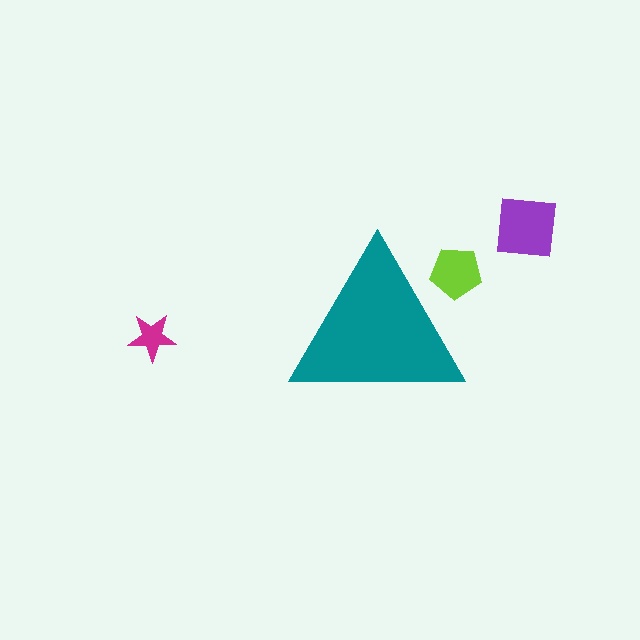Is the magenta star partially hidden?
No, the magenta star is fully visible.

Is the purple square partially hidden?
No, the purple square is fully visible.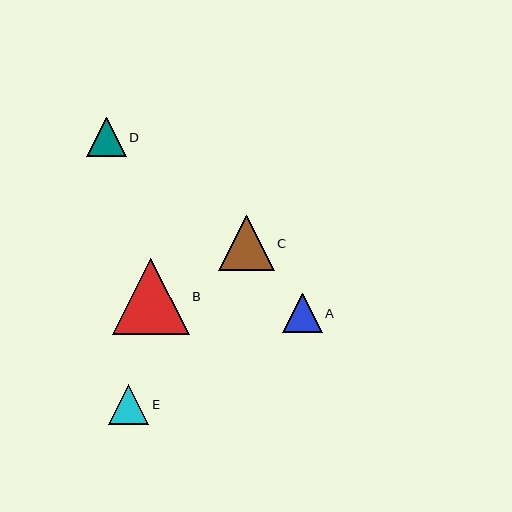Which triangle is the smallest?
Triangle A is the smallest with a size of approximately 39 pixels.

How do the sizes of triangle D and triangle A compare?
Triangle D and triangle A are approximately the same size.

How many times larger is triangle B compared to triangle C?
Triangle B is approximately 1.4 times the size of triangle C.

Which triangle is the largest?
Triangle B is the largest with a size of approximately 77 pixels.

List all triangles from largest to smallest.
From largest to smallest: B, C, E, D, A.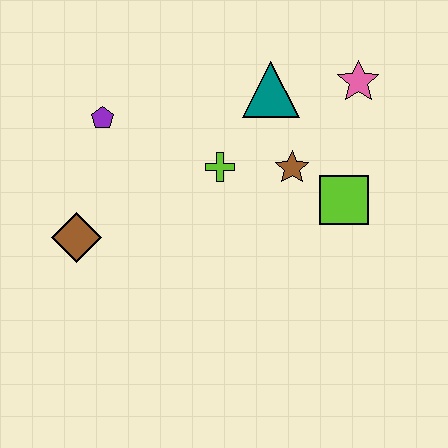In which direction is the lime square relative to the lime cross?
The lime square is to the right of the lime cross.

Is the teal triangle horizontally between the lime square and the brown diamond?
Yes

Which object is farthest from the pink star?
The brown diamond is farthest from the pink star.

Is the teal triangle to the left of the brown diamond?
No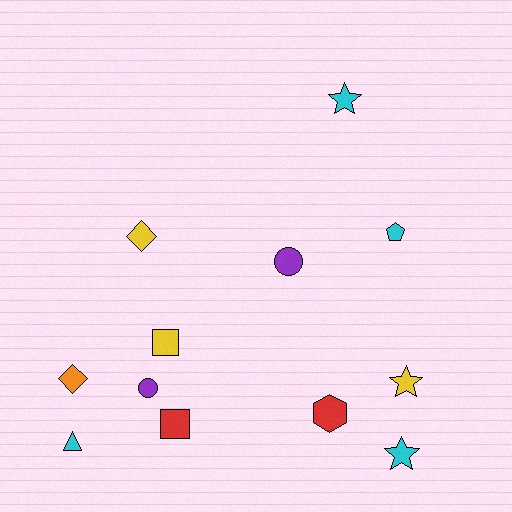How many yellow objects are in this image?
There are 3 yellow objects.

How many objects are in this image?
There are 12 objects.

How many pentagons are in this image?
There is 1 pentagon.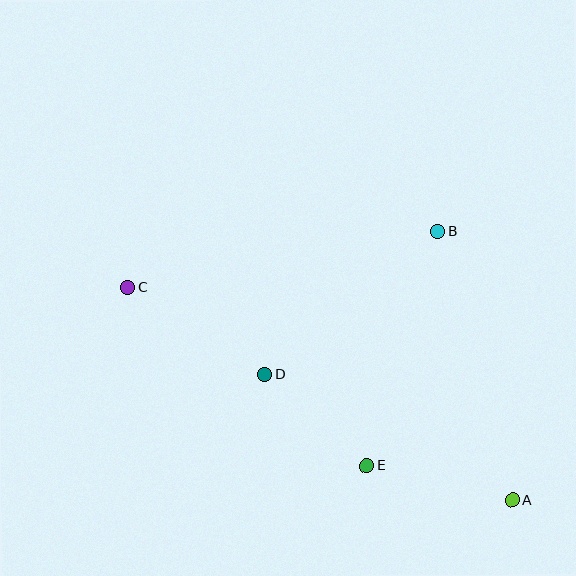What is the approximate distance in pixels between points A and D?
The distance between A and D is approximately 278 pixels.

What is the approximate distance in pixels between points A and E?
The distance between A and E is approximately 150 pixels.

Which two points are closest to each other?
Points D and E are closest to each other.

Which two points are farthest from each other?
Points A and C are farthest from each other.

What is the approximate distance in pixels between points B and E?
The distance between B and E is approximately 245 pixels.